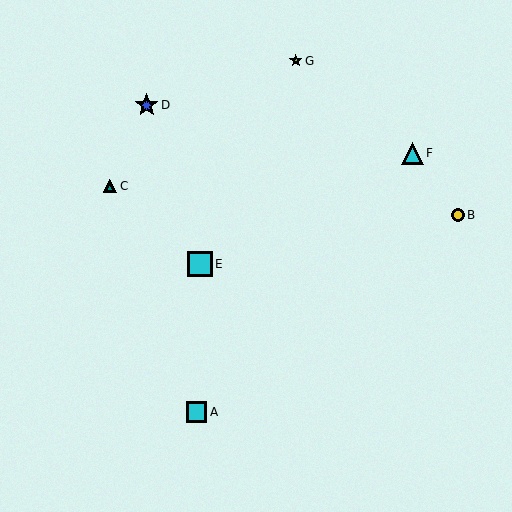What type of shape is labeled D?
Shape D is a blue star.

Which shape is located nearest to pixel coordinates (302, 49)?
The lime star (labeled G) at (296, 61) is nearest to that location.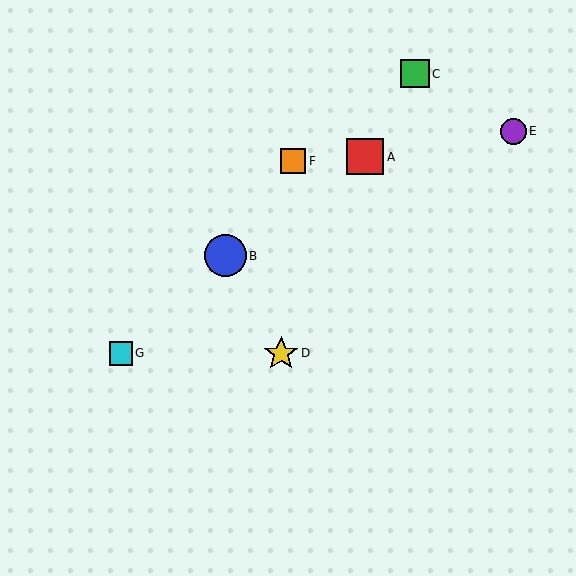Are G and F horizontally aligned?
No, G is at y≈353 and F is at y≈161.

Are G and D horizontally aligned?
Yes, both are at y≈353.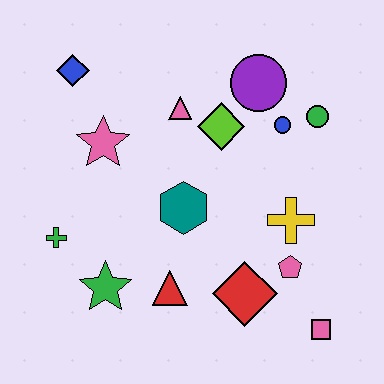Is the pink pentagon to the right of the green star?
Yes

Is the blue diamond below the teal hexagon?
No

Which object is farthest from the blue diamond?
The pink square is farthest from the blue diamond.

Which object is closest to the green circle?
The blue circle is closest to the green circle.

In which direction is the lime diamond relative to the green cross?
The lime diamond is to the right of the green cross.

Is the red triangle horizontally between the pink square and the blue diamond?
Yes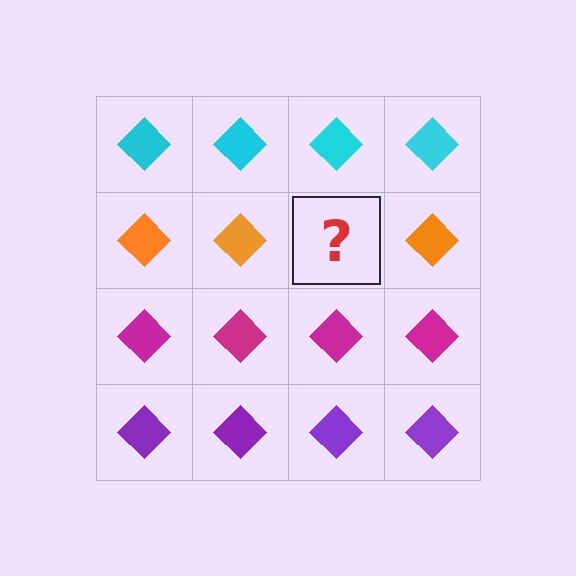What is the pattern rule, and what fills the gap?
The rule is that each row has a consistent color. The gap should be filled with an orange diamond.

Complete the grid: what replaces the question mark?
The question mark should be replaced with an orange diamond.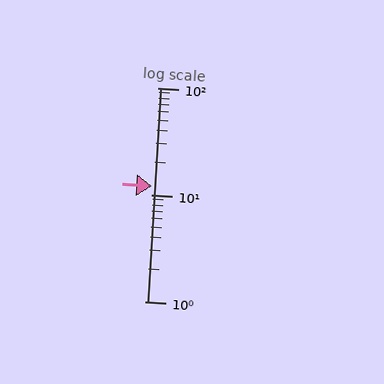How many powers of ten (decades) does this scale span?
The scale spans 2 decades, from 1 to 100.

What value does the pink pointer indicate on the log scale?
The pointer indicates approximately 12.